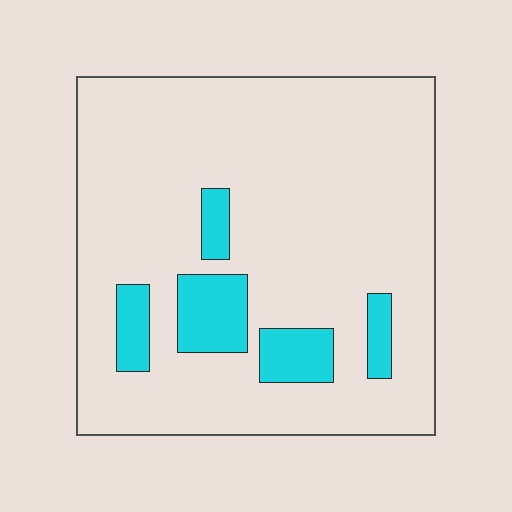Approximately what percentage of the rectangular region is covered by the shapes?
Approximately 15%.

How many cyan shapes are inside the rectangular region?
5.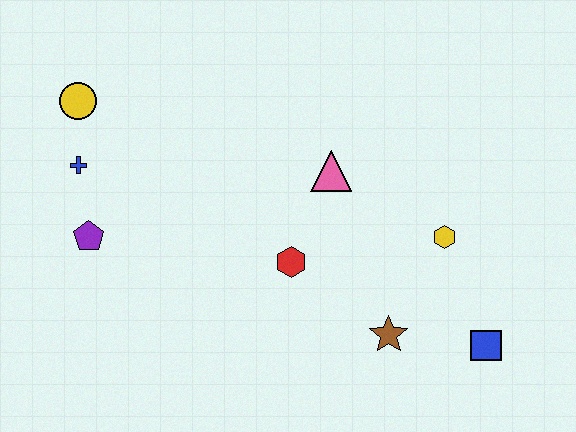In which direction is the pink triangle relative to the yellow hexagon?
The pink triangle is to the left of the yellow hexagon.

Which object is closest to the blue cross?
The yellow circle is closest to the blue cross.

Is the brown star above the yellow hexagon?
No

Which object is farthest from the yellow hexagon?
The yellow circle is farthest from the yellow hexagon.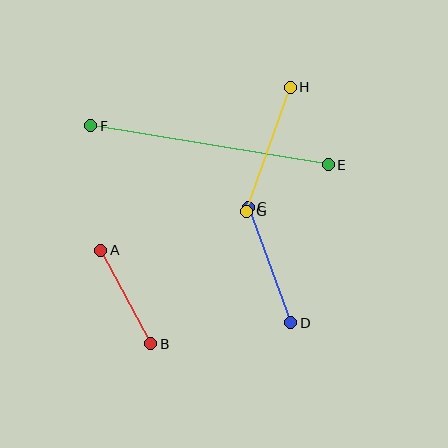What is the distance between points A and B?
The distance is approximately 106 pixels.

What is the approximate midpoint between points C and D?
The midpoint is at approximately (270, 265) pixels.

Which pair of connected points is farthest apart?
Points E and F are farthest apart.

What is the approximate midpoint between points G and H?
The midpoint is at approximately (268, 149) pixels.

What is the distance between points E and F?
The distance is approximately 240 pixels.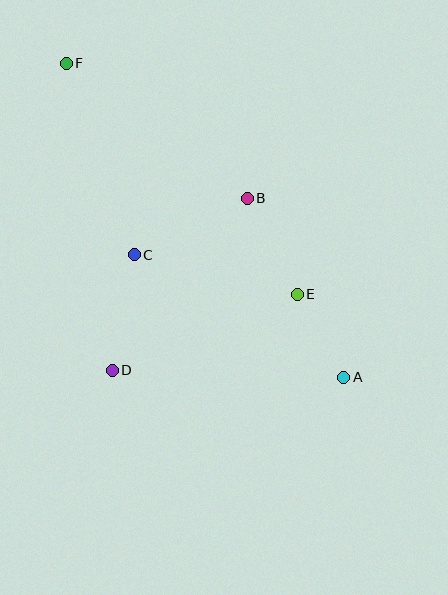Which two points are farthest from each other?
Points A and F are farthest from each other.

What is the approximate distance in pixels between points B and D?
The distance between B and D is approximately 219 pixels.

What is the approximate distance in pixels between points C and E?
The distance between C and E is approximately 168 pixels.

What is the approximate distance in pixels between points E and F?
The distance between E and F is approximately 327 pixels.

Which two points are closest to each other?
Points A and E are closest to each other.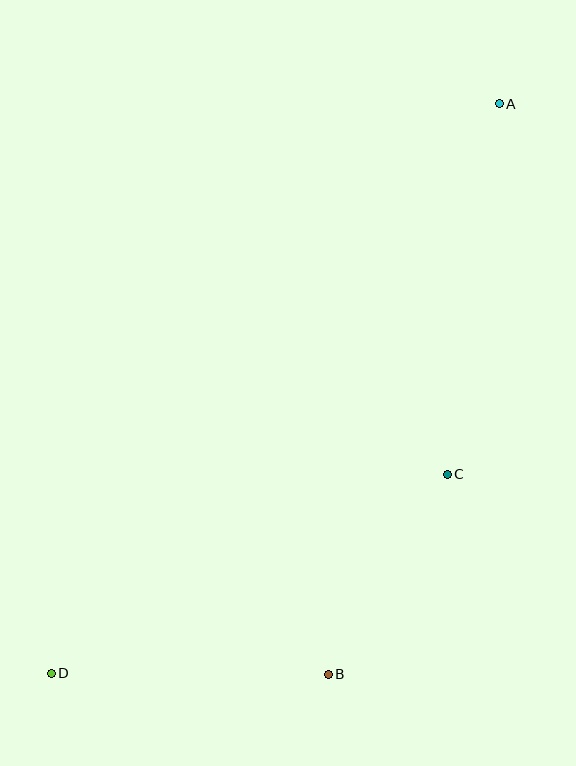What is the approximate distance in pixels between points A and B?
The distance between A and B is approximately 596 pixels.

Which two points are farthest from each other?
Points A and D are farthest from each other.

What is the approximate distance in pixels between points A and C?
The distance between A and C is approximately 374 pixels.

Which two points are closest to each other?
Points B and C are closest to each other.